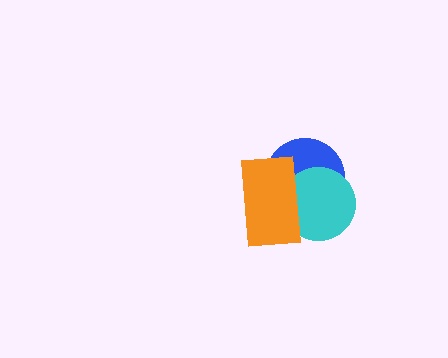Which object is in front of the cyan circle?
The orange rectangle is in front of the cyan circle.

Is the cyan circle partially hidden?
Yes, it is partially covered by another shape.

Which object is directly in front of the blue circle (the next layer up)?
The cyan circle is directly in front of the blue circle.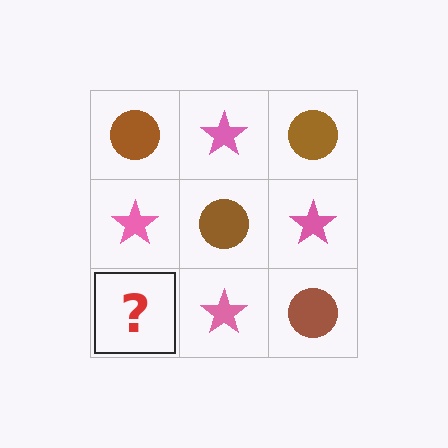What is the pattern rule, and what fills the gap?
The rule is that it alternates brown circle and pink star in a checkerboard pattern. The gap should be filled with a brown circle.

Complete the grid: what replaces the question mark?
The question mark should be replaced with a brown circle.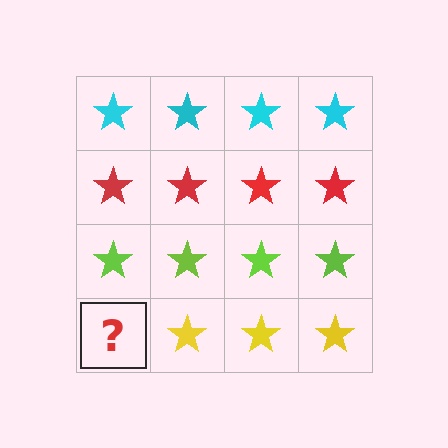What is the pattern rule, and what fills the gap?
The rule is that each row has a consistent color. The gap should be filled with a yellow star.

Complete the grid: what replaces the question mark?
The question mark should be replaced with a yellow star.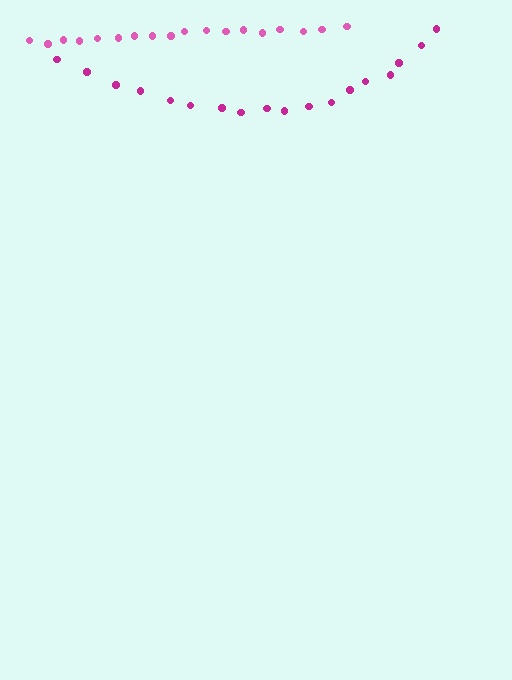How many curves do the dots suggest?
There are 2 distinct paths.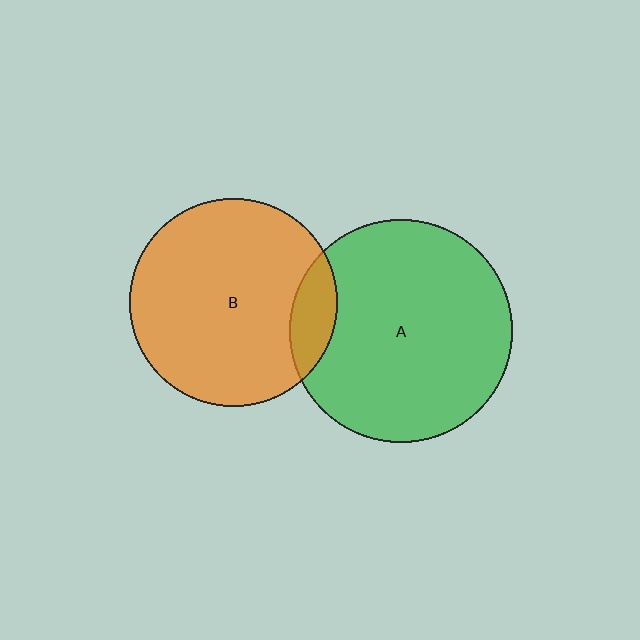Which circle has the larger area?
Circle A (green).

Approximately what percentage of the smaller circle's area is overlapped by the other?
Approximately 10%.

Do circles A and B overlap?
Yes.